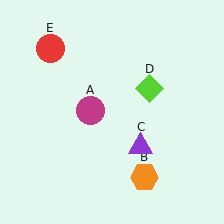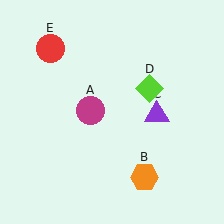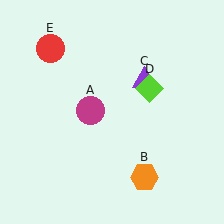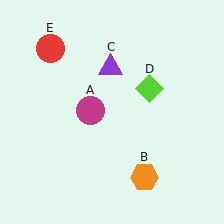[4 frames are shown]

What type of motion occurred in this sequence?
The purple triangle (object C) rotated counterclockwise around the center of the scene.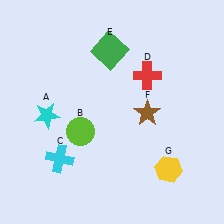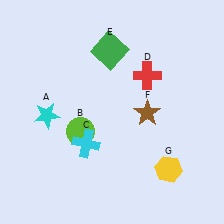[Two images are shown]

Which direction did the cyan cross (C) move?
The cyan cross (C) moved right.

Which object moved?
The cyan cross (C) moved right.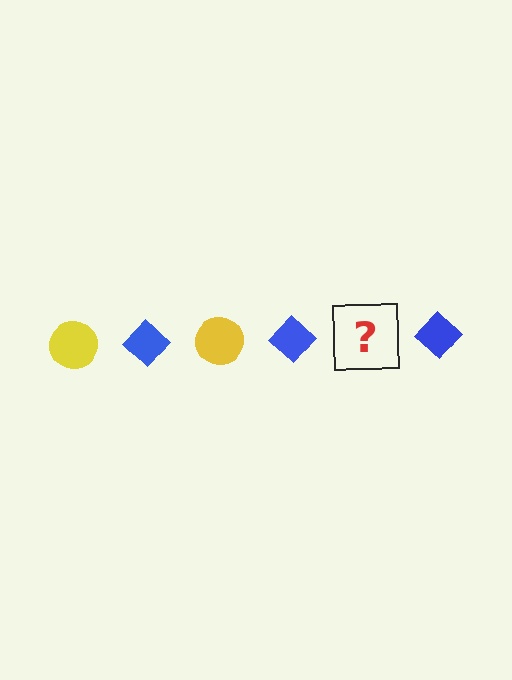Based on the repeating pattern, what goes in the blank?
The blank should be a yellow circle.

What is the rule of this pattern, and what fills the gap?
The rule is that the pattern alternates between yellow circle and blue diamond. The gap should be filled with a yellow circle.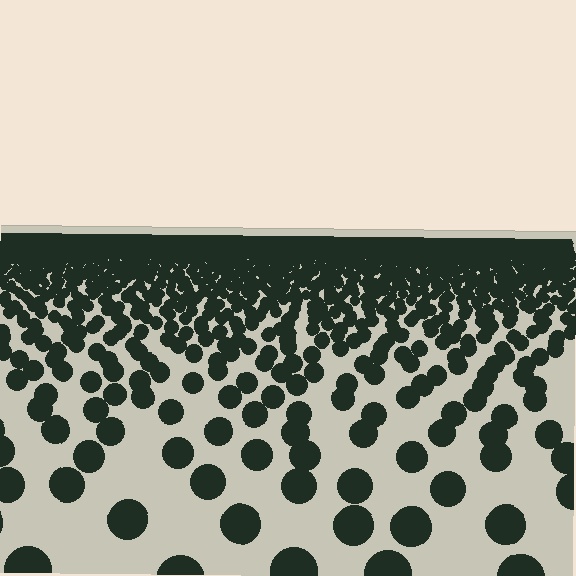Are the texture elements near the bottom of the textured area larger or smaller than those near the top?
Larger. Near the bottom, elements are closer to the viewer and appear at a bigger on-screen size.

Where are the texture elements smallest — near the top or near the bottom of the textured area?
Near the top.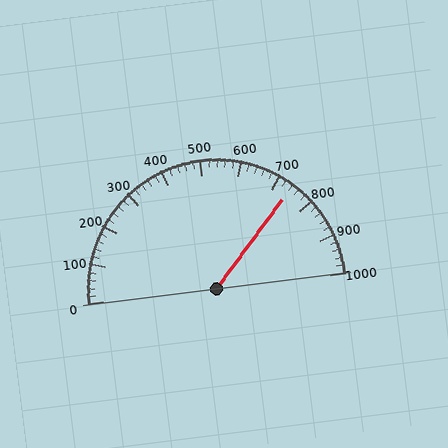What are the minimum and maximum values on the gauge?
The gauge ranges from 0 to 1000.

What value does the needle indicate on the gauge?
The needle indicates approximately 740.